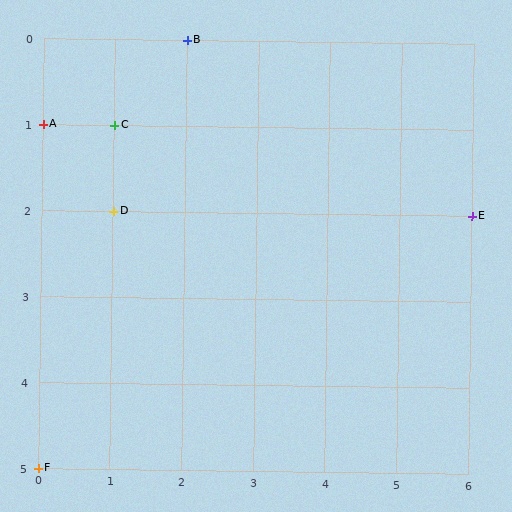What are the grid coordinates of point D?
Point D is at grid coordinates (1, 2).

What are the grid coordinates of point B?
Point B is at grid coordinates (2, 0).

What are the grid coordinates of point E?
Point E is at grid coordinates (6, 2).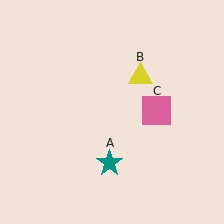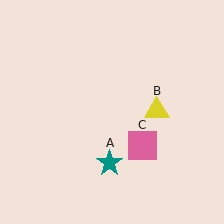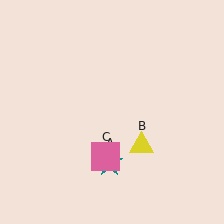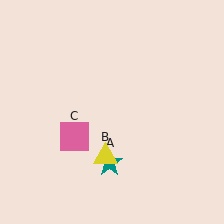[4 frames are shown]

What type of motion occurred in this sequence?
The yellow triangle (object B), pink square (object C) rotated clockwise around the center of the scene.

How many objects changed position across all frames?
2 objects changed position: yellow triangle (object B), pink square (object C).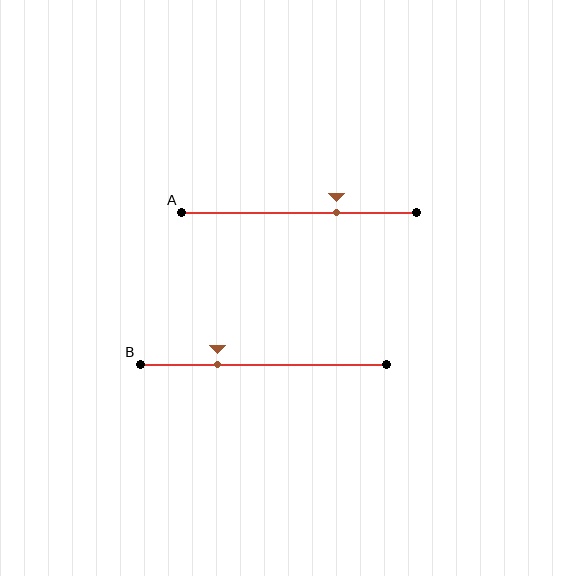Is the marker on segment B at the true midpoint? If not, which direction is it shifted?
No, the marker on segment B is shifted to the left by about 19% of the segment length.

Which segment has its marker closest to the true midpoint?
Segment A has its marker closest to the true midpoint.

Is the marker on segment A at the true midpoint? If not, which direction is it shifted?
No, the marker on segment A is shifted to the right by about 16% of the segment length.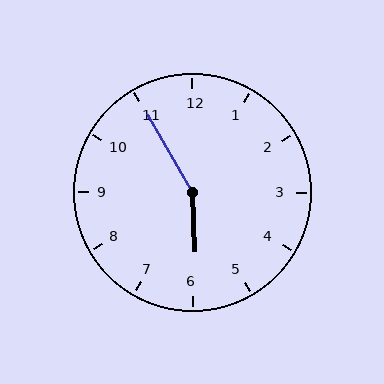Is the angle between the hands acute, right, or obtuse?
It is obtuse.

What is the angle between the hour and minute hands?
Approximately 152 degrees.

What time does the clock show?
5:55.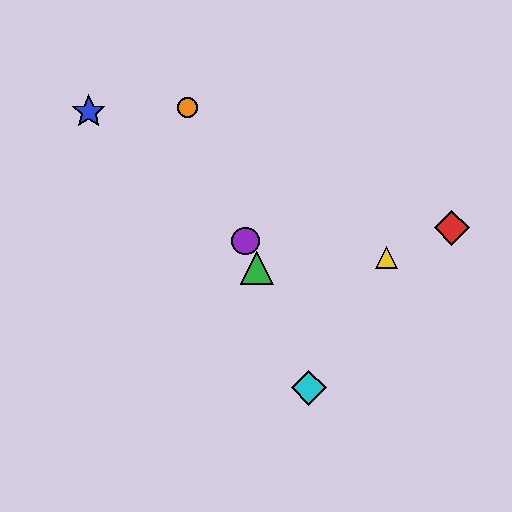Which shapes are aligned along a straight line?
The green triangle, the purple circle, the orange circle, the cyan diamond are aligned along a straight line.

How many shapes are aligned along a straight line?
4 shapes (the green triangle, the purple circle, the orange circle, the cyan diamond) are aligned along a straight line.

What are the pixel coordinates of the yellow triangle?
The yellow triangle is at (387, 258).